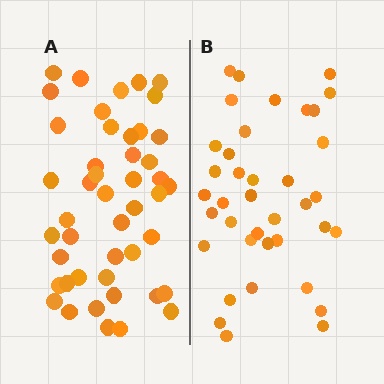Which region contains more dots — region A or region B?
Region A (the left region) has more dots.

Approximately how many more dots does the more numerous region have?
Region A has roughly 8 or so more dots than region B.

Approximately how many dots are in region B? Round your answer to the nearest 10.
About 40 dots. (The exact count is 38, which rounds to 40.)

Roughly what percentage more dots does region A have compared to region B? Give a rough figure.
About 20% more.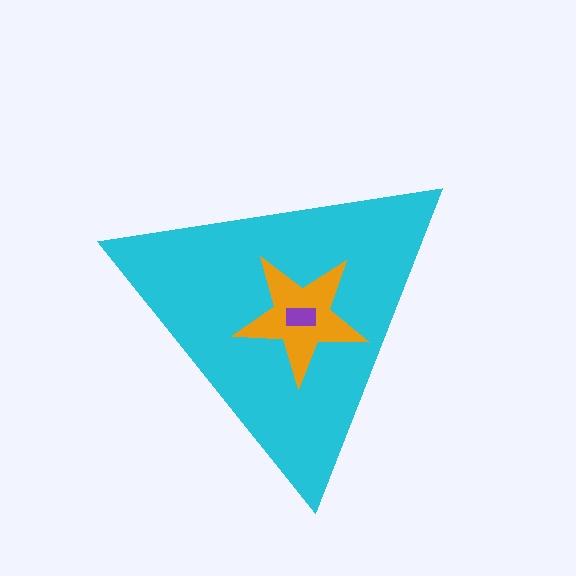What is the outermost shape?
The cyan triangle.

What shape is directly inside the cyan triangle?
The orange star.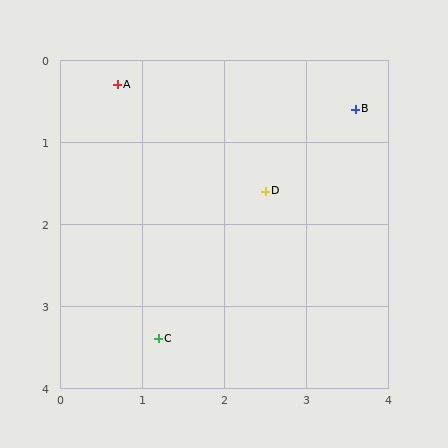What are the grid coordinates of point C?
Point C is at approximately (1.2, 3.4).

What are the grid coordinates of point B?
Point B is at approximately (3.6, 0.6).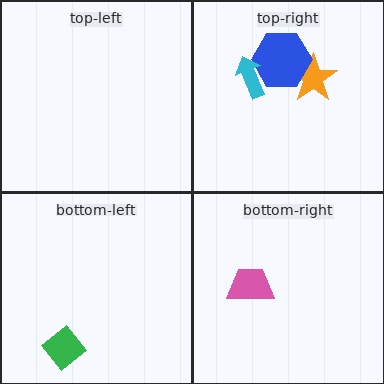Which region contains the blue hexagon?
The top-right region.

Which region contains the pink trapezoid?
The bottom-right region.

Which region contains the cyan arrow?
The top-right region.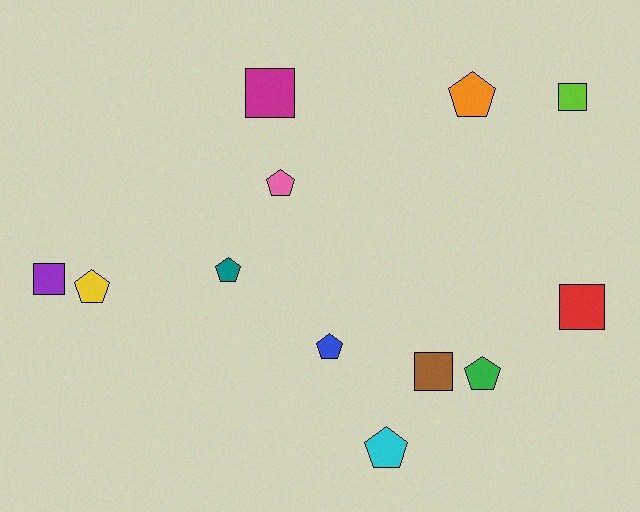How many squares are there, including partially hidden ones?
There are 5 squares.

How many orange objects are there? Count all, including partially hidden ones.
There is 1 orange object.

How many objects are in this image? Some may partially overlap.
There are 12 objects.